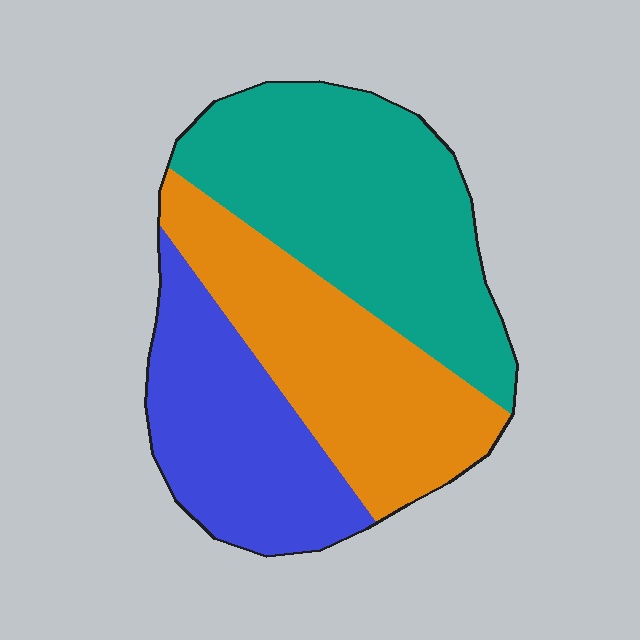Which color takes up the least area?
Blue, at roughly 25%.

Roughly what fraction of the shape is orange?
Orange takes up between a quarter and a half of the shape.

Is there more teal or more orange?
Teal.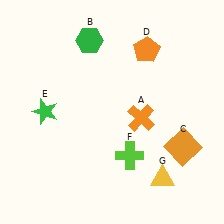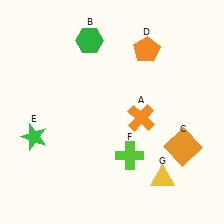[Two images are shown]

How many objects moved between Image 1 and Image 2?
1 object moved between the two images.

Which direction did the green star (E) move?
The green star (E) moved down.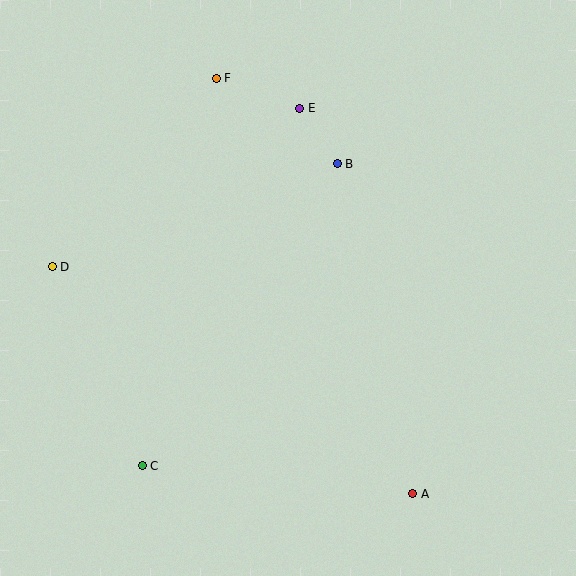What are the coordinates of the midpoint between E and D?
The midpoint between E and D is at (176, 188).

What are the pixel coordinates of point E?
Point E is at (300, 108).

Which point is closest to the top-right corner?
Point B is closest to the top-right corner.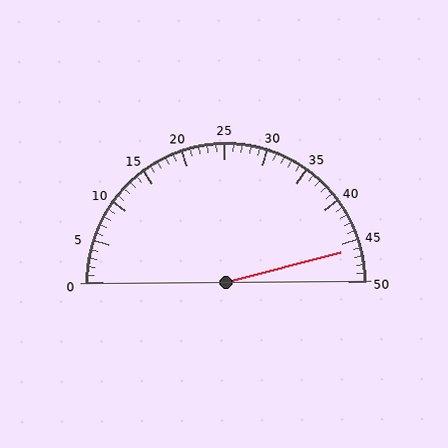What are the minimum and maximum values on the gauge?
The gauge ranges from 0 to 50.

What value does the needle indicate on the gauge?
The needle indicates approximately 46.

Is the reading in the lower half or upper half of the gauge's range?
The reading is in the upper half of the range (0 to 50).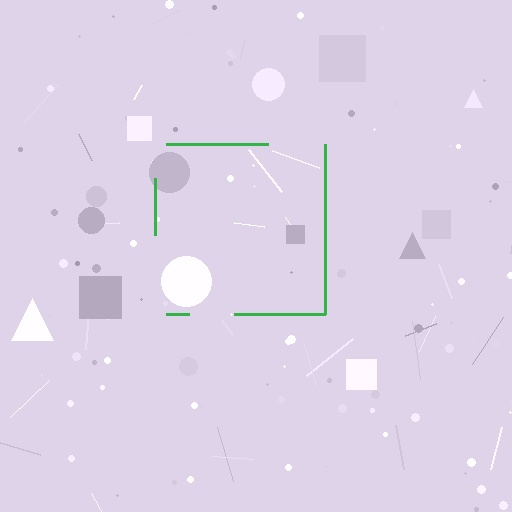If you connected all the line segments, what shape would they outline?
They would outline a square.